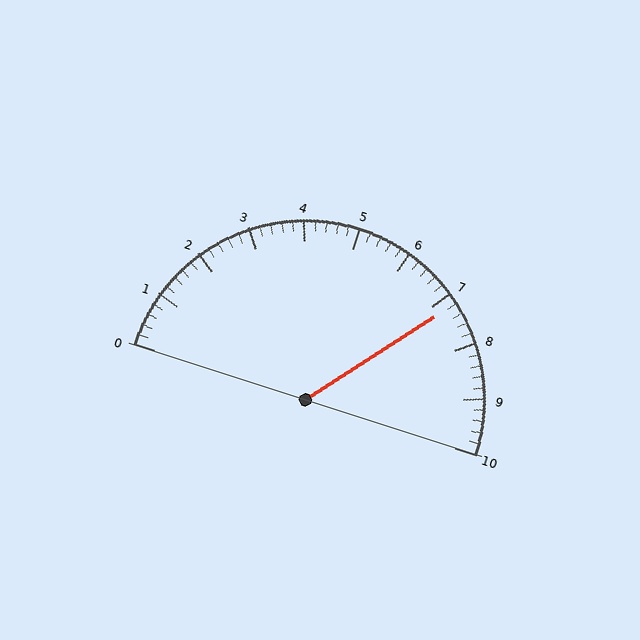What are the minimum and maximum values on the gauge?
The gauge ranges from 0 to 10.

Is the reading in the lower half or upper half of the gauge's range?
The reading is in the upper half of the range (0 to 10).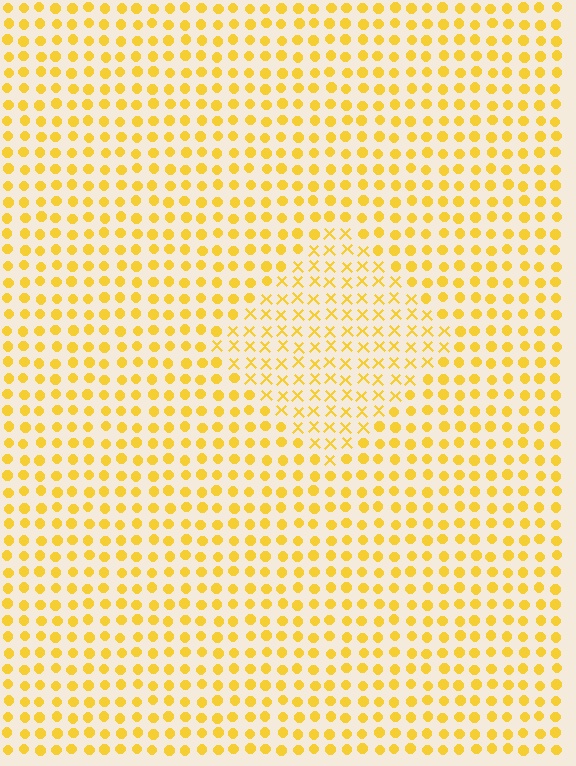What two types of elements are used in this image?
The image uses X marks inside the diamond region and circles outside it.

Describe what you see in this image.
The image is filled with small yellow elements arranged in a uniform grid. A diamond-shaped region contains X marks, while the surrounding area contains circles. The boundary is defined purely by the change in element shape.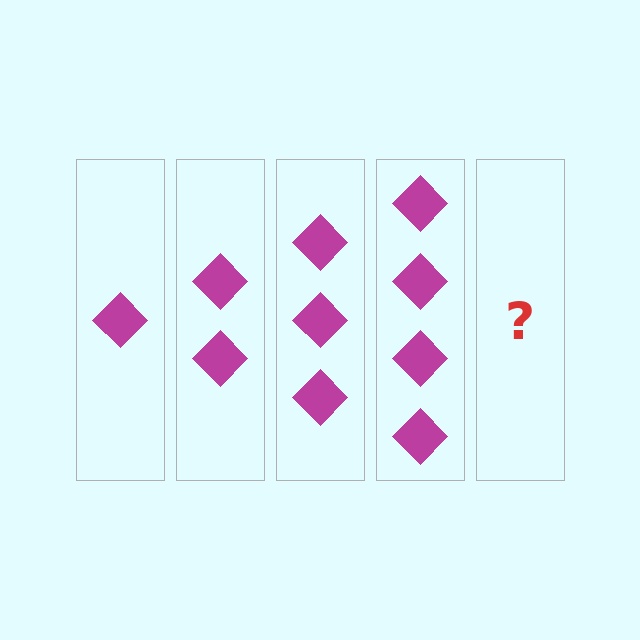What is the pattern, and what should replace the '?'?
The pattern is that each step adds one more diamond. The '?' should be 5 diamonds.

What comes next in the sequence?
The next element should be 5 diamonds.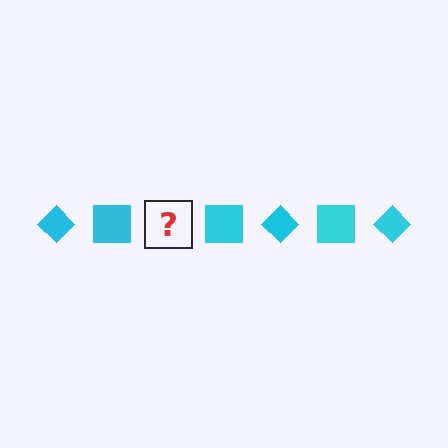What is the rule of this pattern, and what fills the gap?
The rule is that the pattern cycles through diamond, square shapes in cyan. The gap should be filled with a cyan diamond.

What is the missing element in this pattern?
The missing element is a cyan diamond.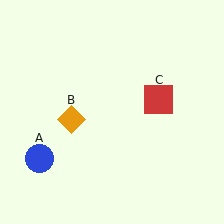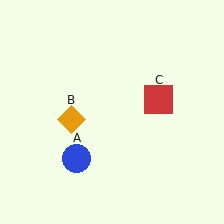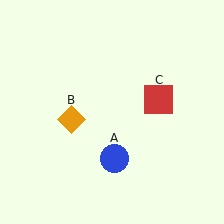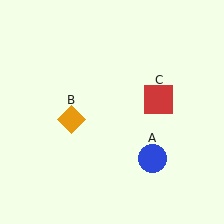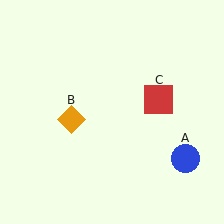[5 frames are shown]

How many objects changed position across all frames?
1 object changed position: blue circle (object A).